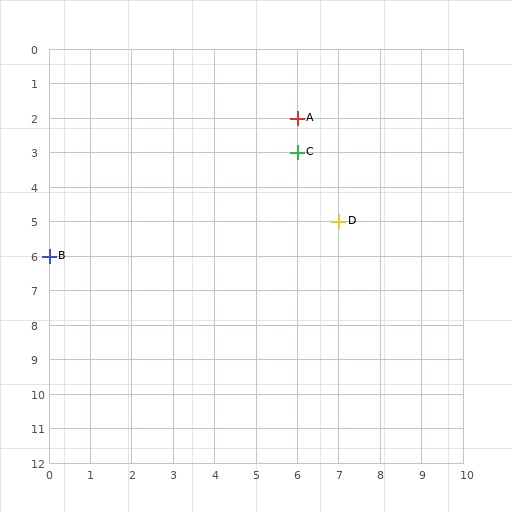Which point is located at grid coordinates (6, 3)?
Point C is at (6, 3).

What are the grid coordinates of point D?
Point D is at grid coordinates (7, 5).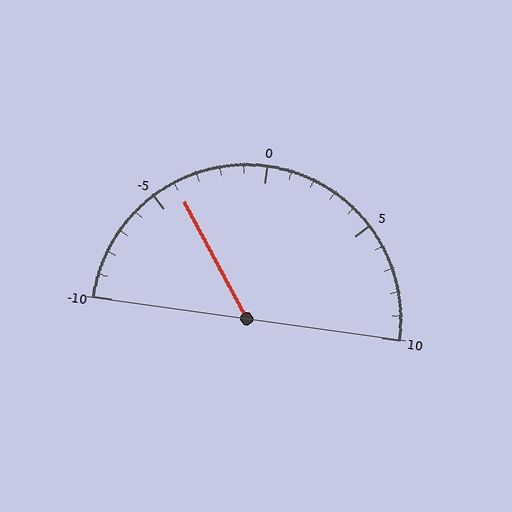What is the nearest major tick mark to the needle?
The nearest major tick mark is -5.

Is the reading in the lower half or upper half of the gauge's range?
The reading is in the lower half of the range (-10 to 10).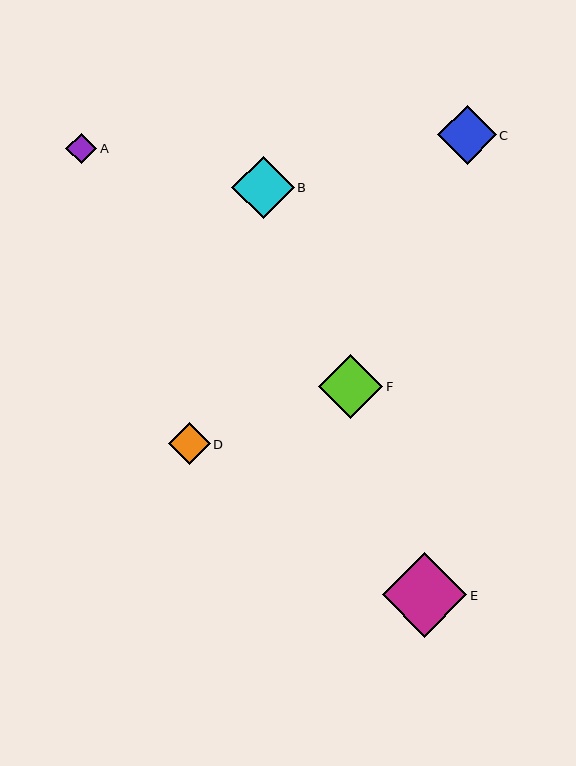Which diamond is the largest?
Diamond E is the largest with a size of approximately 85 pixels.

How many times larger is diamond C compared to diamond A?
Diamond C is approximately 1.9 times the size of diamond A.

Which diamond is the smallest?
Diamond A is the smallest with a size of approximately 31 pixels.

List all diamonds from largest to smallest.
From largest to smallest: E, F, B, C, D, A.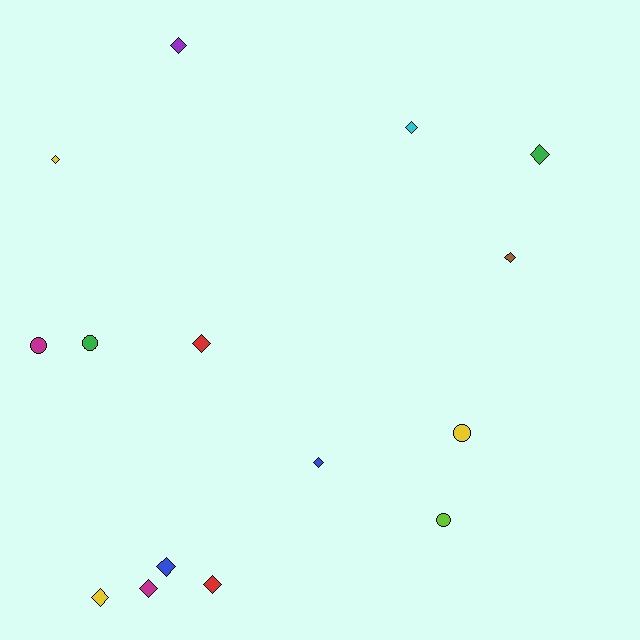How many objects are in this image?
There are 15 objects.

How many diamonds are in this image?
There are 11 diamonds.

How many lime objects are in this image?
There is 1 lime object.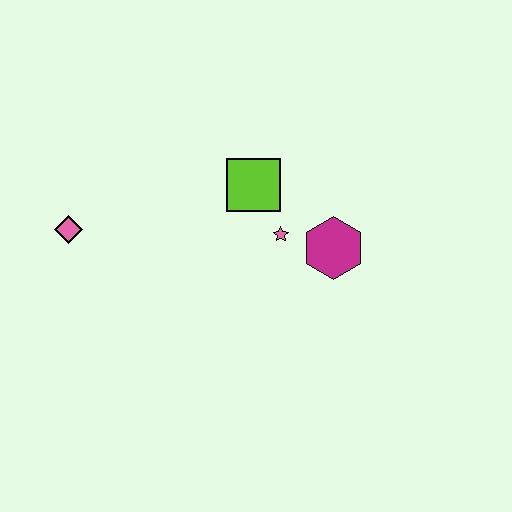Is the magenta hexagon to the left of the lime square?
No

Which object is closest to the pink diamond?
The lime square is closest to the pink diamond.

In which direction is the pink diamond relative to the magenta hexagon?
The pink diamond is to the left of the magenta hexagon.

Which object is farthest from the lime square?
The pink diamond is farthest from the lime square.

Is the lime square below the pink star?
No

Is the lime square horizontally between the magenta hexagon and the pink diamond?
Yes